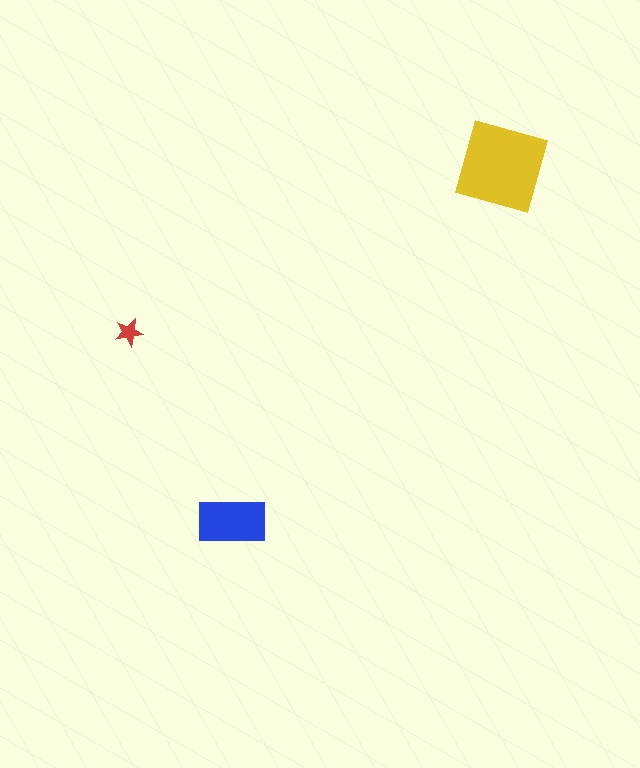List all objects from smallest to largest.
The red star, the blue rectangle, the yellow diamond.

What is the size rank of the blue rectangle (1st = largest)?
2nd.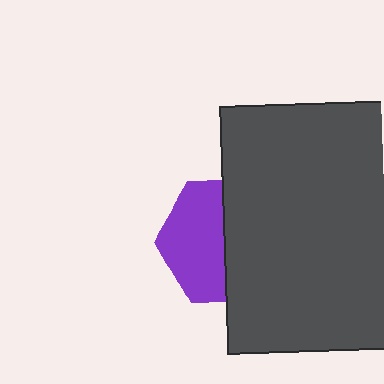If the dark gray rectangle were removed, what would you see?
You would see the complete purple hexagon.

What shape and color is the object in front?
The object in front is a dark gray rectangle.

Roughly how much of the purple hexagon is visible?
About half of it is visible (roughly 49%).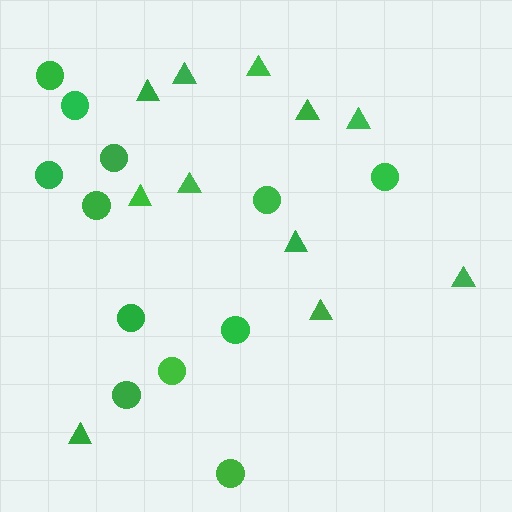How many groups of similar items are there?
There are 2 groups: one group of triangles (11) and one group of circles (12).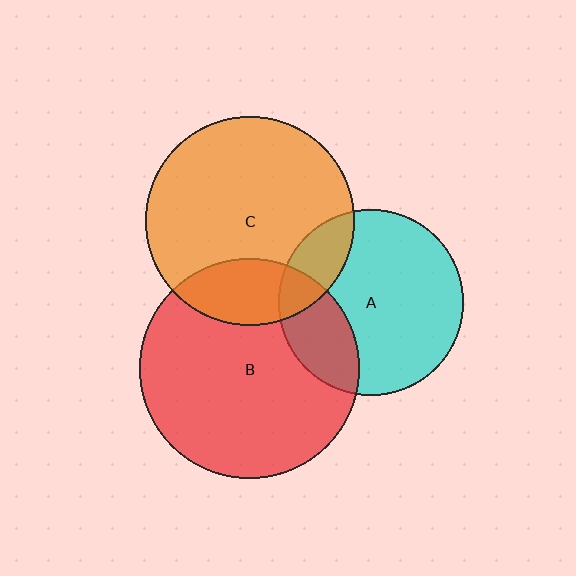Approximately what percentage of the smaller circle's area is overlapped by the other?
Approximately 25%.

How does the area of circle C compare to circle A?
Approximately 1.3 times.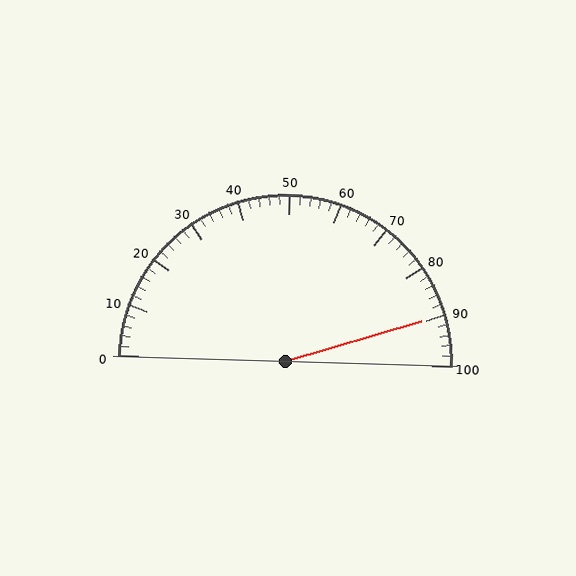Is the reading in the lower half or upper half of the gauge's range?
The reading is in the upper half of the range (0 to 100).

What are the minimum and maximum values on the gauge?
The gauge ranges from 0 to 100.